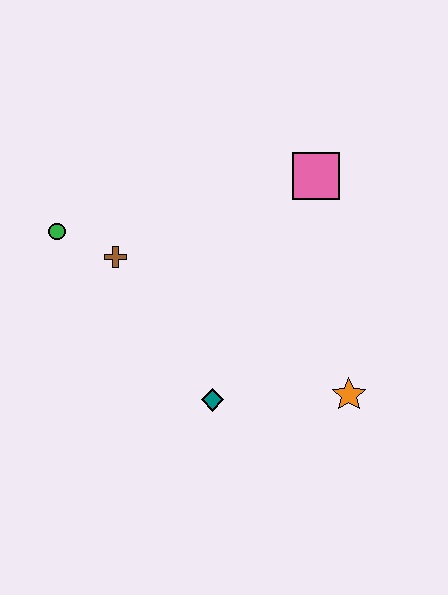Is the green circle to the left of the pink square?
Yes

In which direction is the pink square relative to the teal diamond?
The pink square is above the teal diamond.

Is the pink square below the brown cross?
No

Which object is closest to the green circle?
The brown cross is closest to the green circle.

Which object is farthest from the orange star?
The green circle is farthest from the orange star.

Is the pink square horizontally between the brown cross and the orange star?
Yes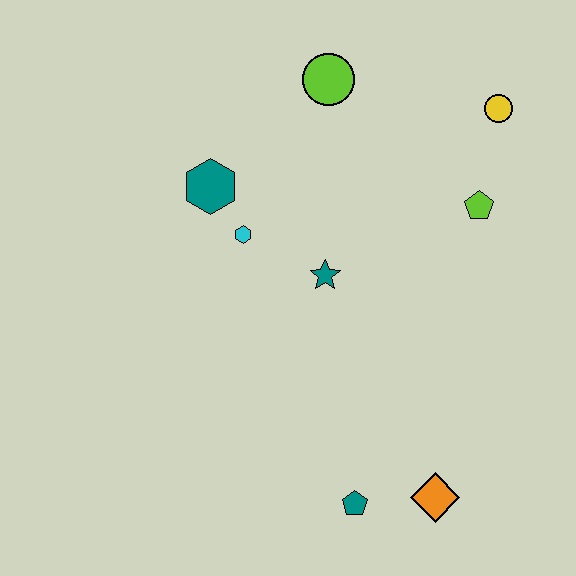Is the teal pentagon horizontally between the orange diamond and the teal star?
Yes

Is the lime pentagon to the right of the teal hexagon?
Yes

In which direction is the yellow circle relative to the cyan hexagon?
The yellow circle is to the right of the cyan hexagon.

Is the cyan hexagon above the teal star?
Yes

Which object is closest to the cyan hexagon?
The teal hexagon is closest to the cyan hexagon.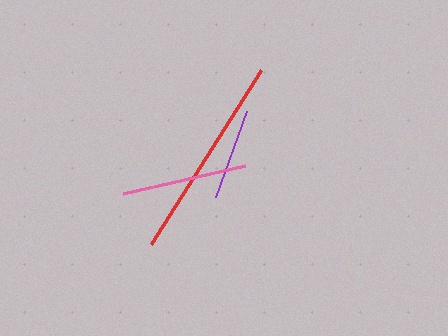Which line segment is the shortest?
The purple line is the shortest at approximately 91 pixels.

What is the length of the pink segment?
The pink segment is approximately 126 pixels long.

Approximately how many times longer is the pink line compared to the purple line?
The pink line is approximately 1.4 times the length of the purple line.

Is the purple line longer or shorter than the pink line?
The pink line is longer than the purple line.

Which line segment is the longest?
The red line is the longest at approximately 206 pixels.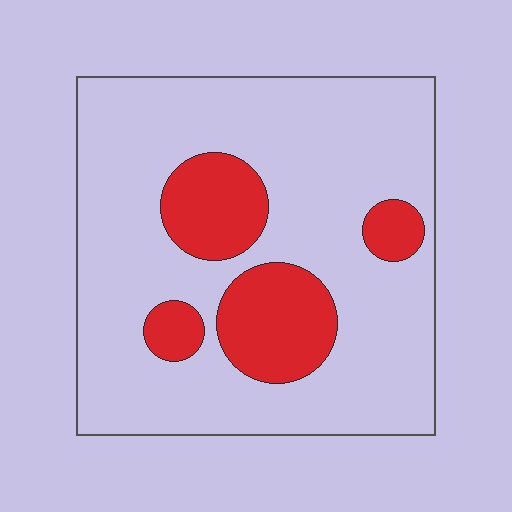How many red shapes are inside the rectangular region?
4.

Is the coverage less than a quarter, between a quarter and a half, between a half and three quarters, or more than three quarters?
Less than a quarter.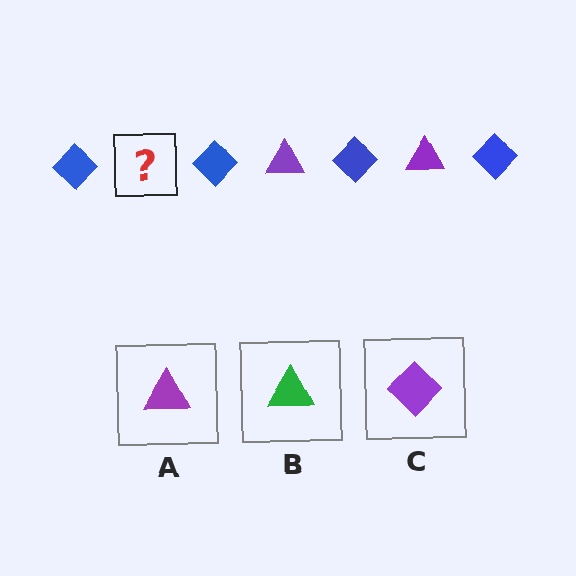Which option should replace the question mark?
Option A.